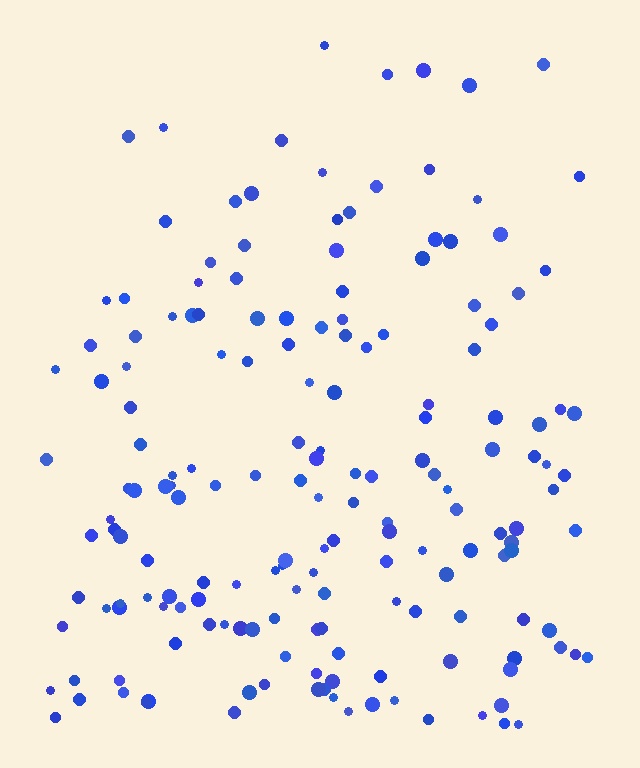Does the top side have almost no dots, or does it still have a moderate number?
Still a moderate number, just noticeably fewer than the bottom.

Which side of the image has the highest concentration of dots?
The bottom.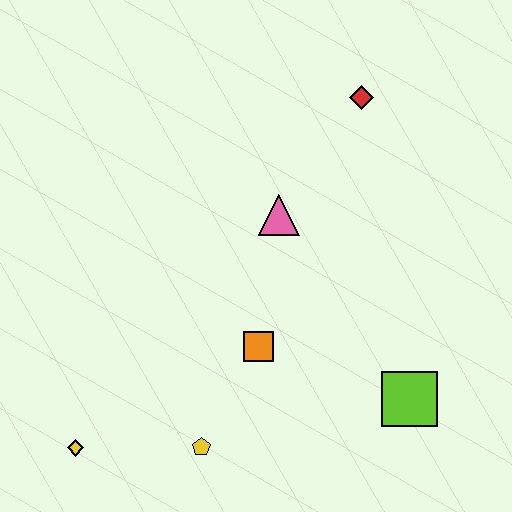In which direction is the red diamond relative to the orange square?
The red diamond is above the orange square.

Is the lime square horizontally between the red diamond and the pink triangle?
No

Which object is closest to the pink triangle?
The orange square is closest to the pink triangle.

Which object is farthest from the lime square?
The yellow diamond is farthest from the lime square.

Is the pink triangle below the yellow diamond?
No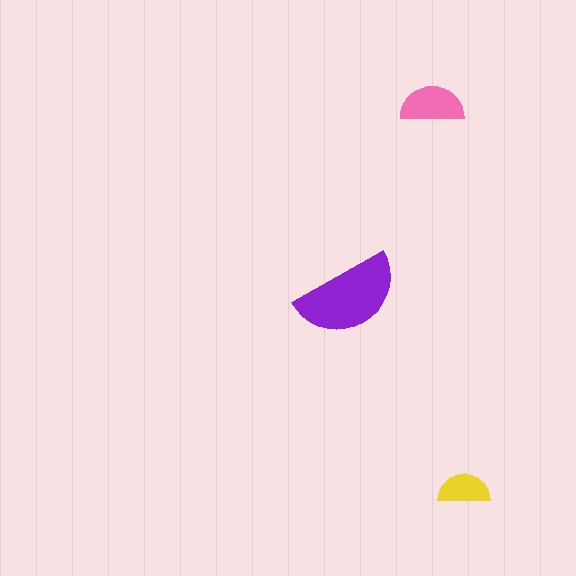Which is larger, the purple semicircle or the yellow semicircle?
The purple one.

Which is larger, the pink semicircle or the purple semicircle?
The purple one.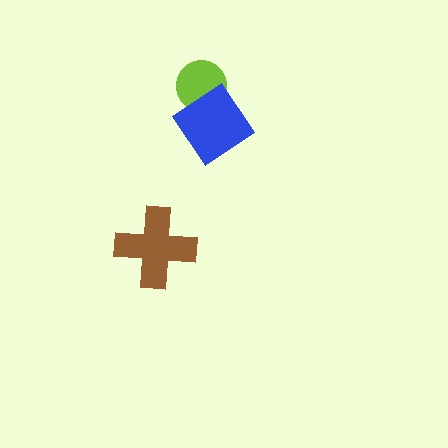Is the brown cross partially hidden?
No, no other shape covers it.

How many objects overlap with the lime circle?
1 object overlaps with the lime circle.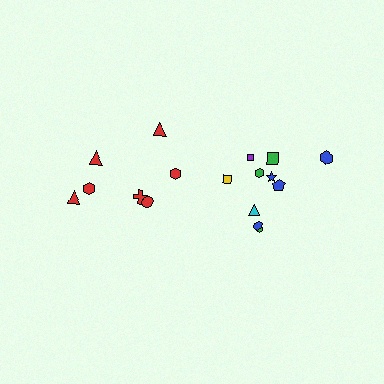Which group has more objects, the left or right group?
The right group.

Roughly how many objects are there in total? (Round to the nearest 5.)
Roughly 15 objects in total.